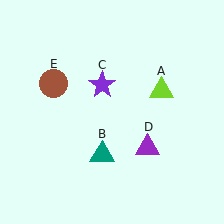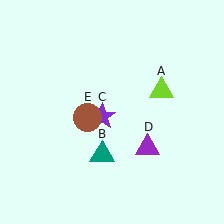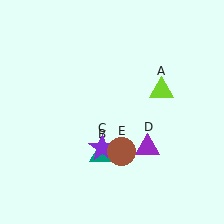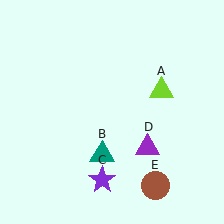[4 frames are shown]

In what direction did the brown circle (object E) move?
The brown circle (object E) moved down and to the right.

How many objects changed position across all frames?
2 objects changed position: purple star (object C), brown circle (object E).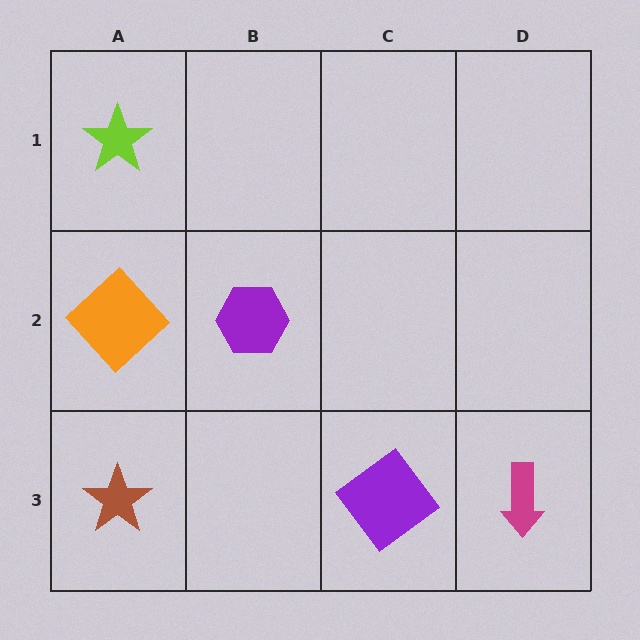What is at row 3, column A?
A brown star.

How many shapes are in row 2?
2 shapes.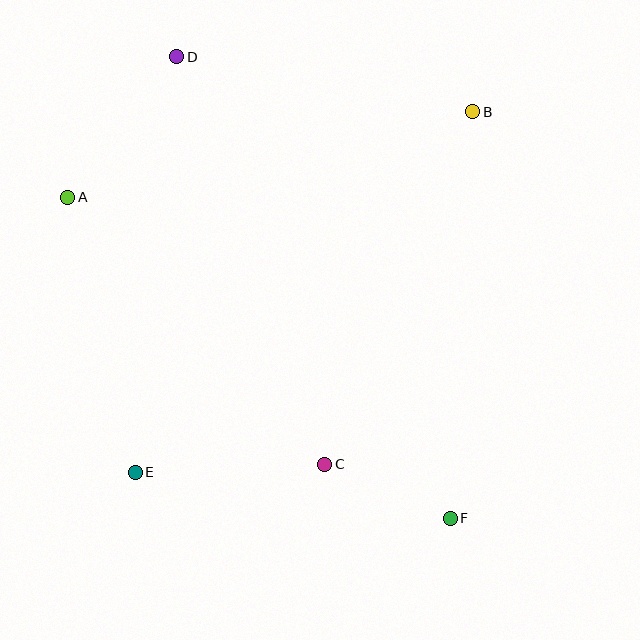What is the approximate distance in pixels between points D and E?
The distance between D and E is approximately 418 pixels.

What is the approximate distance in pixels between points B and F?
The distance between B and F is approximately 407 pixels.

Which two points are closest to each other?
Points C and F are closest to each other.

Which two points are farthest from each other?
Points D and F are farthest from each other.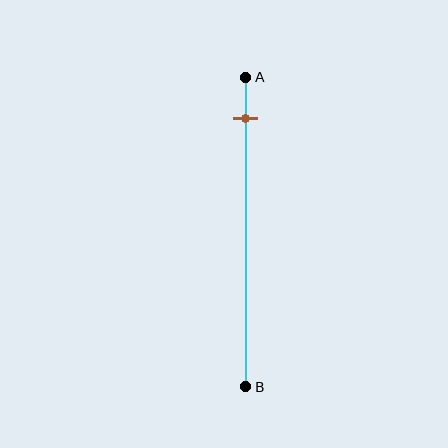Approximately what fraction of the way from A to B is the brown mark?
The brown mark is approximately 15% of the way from A to B.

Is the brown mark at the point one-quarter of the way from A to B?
No, the mark is at about 15% from A, not at the 25% one-quarter point.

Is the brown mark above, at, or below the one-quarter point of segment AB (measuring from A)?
The brown mark is above the one-quarter point of segment AB.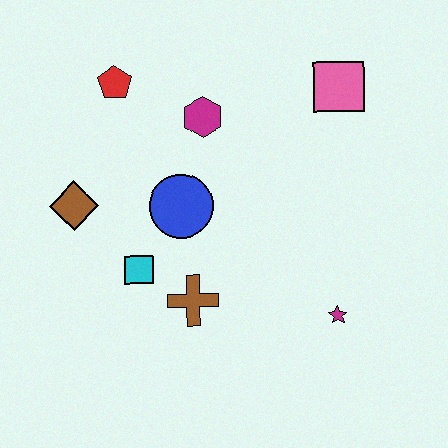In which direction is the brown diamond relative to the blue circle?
The brown diamond is to the left of the blue circle.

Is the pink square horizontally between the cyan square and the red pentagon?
No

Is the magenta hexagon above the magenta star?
Yes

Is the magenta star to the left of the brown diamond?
No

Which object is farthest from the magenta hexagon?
The magenta star is farthest from the magenta hexagon.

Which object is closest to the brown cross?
The cyan square is closest to the brown cross.